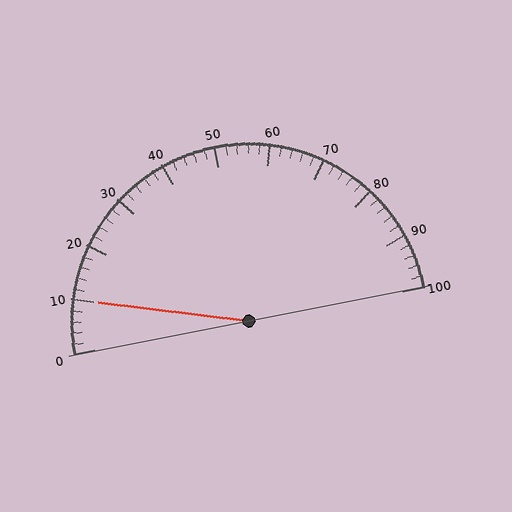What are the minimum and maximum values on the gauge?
The gauge ranges from 0 to 100.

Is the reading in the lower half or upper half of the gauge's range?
The reading is in the lower half of the range (0 to 100).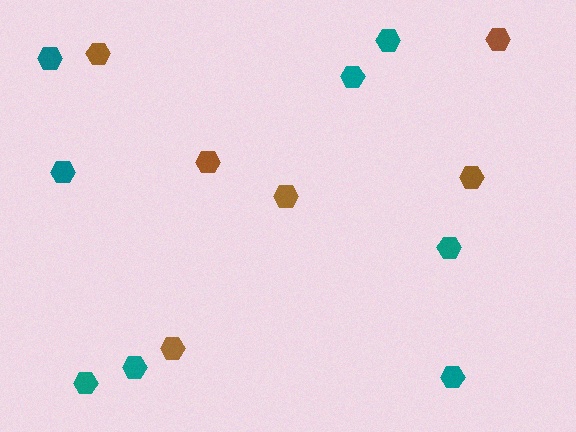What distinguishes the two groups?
There are 2 groups: one group of brown hexagons (6) and one group of teal hexagons (8).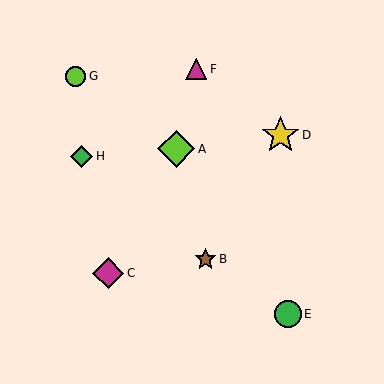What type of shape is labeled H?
Shape H is a green diamond.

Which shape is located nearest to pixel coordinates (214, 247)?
The brown star (labeled B) at (206, 259) is nearest to that location.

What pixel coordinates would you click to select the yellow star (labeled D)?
Click at (280, 135) to select the yellow star D.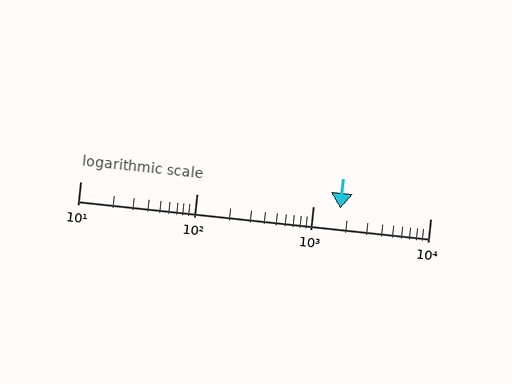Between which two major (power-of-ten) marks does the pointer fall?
The pointer is between 1000 and 10000.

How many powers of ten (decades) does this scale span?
The scale spans 3 decades, from 10 to 10000.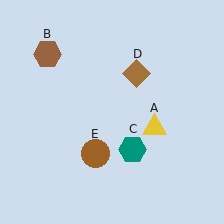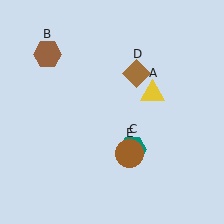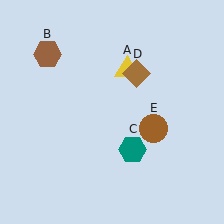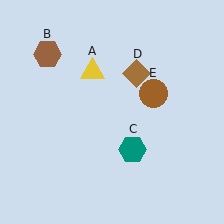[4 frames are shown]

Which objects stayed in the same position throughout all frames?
Brown hexagon (object B) and teal hexagon (object C) and brown diamond (object D) remained stationary.